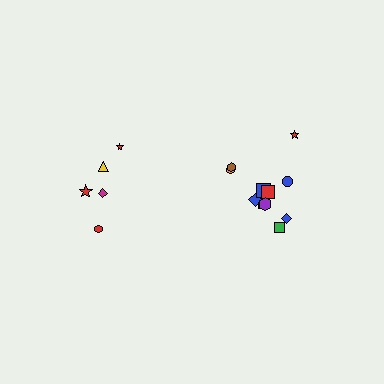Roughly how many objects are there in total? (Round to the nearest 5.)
Roughly 15 objects in total.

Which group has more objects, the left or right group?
The right group.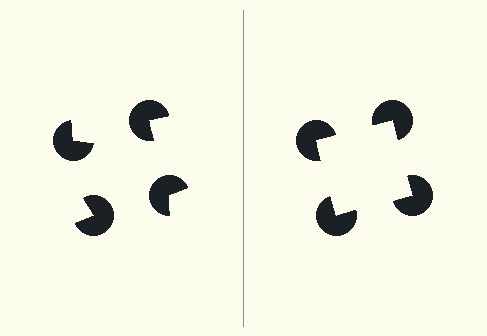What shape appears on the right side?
An illusory square.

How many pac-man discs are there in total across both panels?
8 — 4 on each side.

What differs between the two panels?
The pac-man discs are positioned identically on both sides; only the wedge orientations differ. On the right they align to a square; on the left they are misaligned.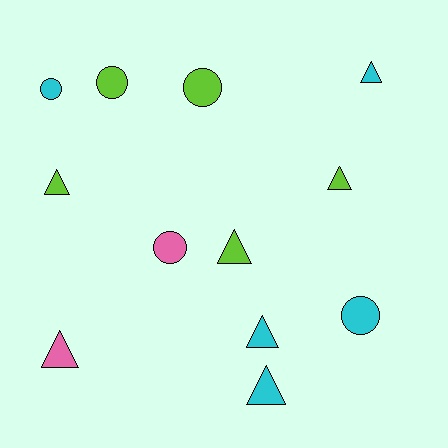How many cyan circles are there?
There are 2 cyan circles.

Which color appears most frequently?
Lime, with 5 objects.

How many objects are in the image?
There are 12 objects.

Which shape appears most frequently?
Triangle, with 7 objects.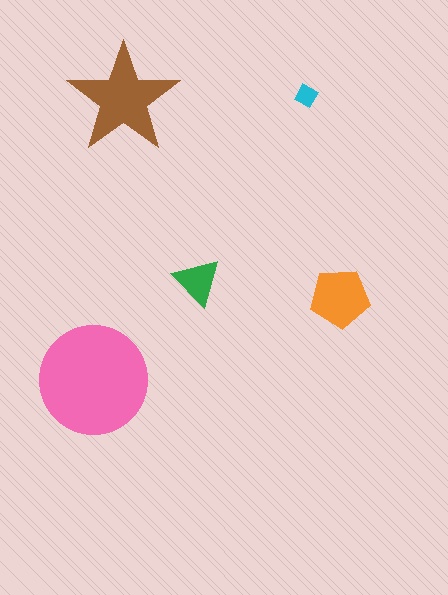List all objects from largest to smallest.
The pink circle, the brown star, the orange pentagon, the green triangle, the cyan diamond.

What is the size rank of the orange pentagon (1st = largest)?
3rd.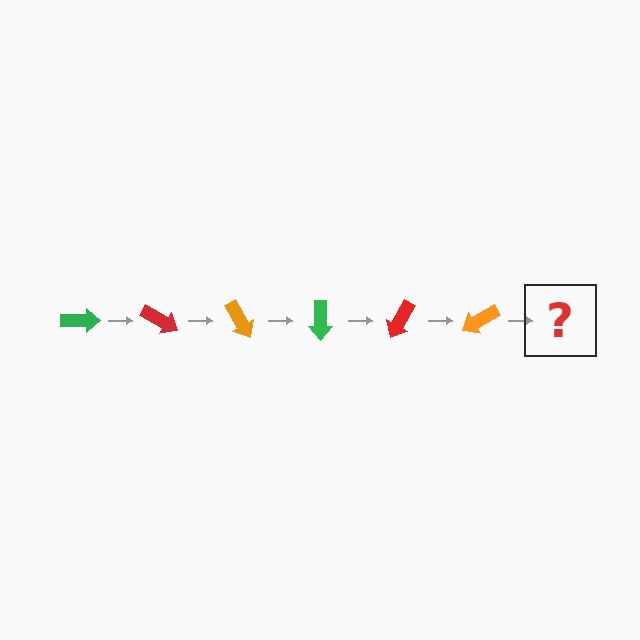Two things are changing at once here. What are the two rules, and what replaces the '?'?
The two rules are that it rotates 30 degrees each step and the color cycles through green, red, and orange. The '?' should be a green arrow, rotated 180 degrees from the start.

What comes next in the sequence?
The next element should be a green arrow, rotated 180 degrees from the start.